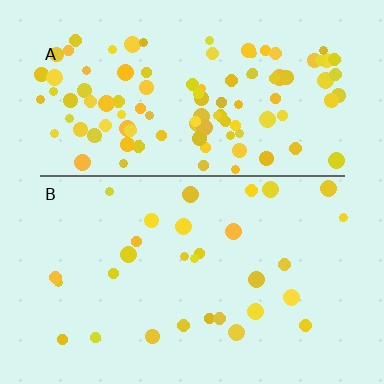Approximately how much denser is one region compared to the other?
Approximately 3.6× — region A over region B.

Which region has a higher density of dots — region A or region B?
A (the top).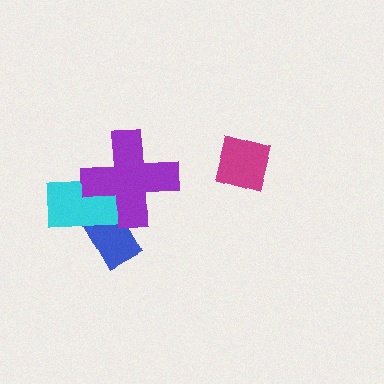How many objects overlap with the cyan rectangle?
2 objects overlap with the cyan rectangle.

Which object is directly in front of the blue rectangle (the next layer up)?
The cyan rectangle is directly in front of the blue rectangle.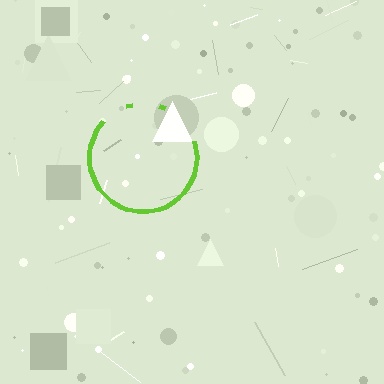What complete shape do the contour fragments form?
The contour fragments form a circle.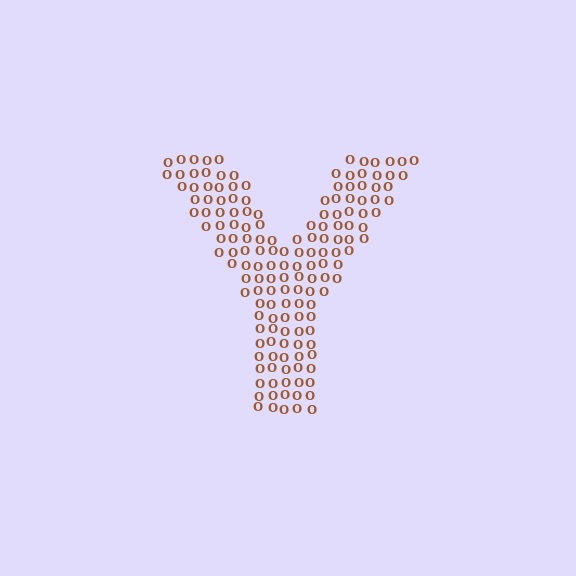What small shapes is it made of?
It is made of small letter O's.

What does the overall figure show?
The overall figure shows the letter Y.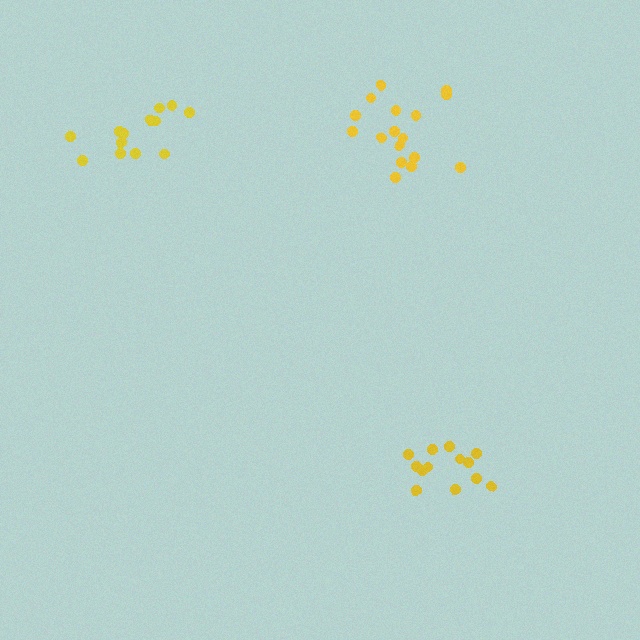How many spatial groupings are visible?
There are 3 spatial groupings.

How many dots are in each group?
Group 1: 17 dots, Group 2: 13 dots, Group 3: 13 dots (43 total).